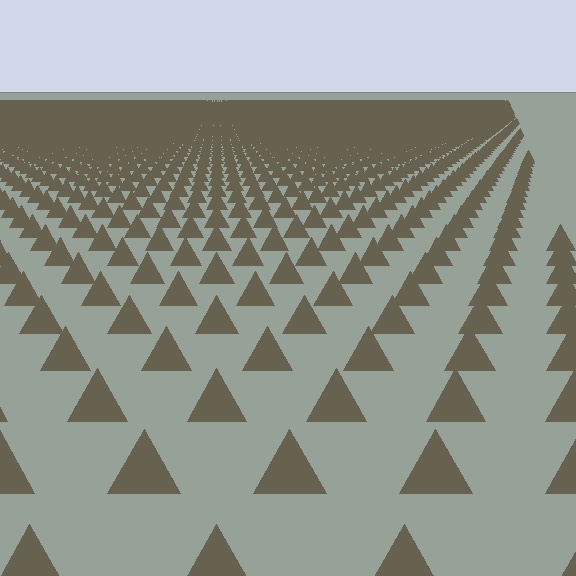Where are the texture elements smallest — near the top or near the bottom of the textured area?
Near the top.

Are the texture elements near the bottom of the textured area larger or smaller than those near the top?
Larger. Near the bottom, elements are closer to the viewer and appear at a bigger on-screen size.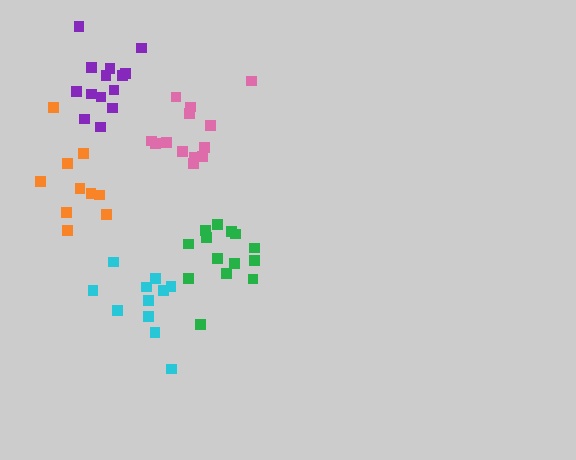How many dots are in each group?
Group 1: 11 dots, Group 2: 10 dots, Group 3: 14 dots, Group 4: 13 dots, Group 5: 14 dots (62 total).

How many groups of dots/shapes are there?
There are 5 groups.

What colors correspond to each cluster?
The clusters are colored: cyan, orange, green, pink, purple.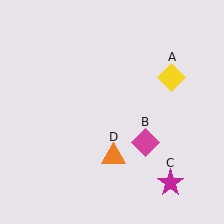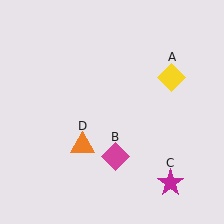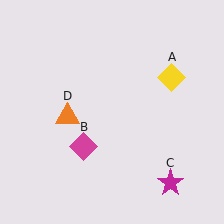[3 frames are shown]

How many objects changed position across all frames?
2 objects changed position: magenta diamond (object B), orange triangle (object D).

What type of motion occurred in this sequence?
The magenta diamond (object B), orange triangle (object D) rotated clockwise around the center of the scene.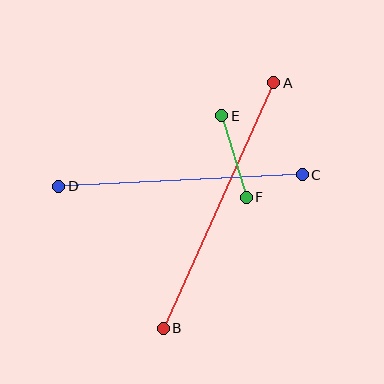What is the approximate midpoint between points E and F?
The midpoint is at approximately (234, 156) pixels.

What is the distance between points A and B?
The distance is approximately 269 pixels.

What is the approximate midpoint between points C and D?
The midpoint is at approximately (180, 180) pixels.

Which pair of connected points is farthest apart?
Points A and B are farthest apart.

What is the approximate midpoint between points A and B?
The midpoint is at approximately (218, 206) pixels.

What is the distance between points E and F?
The distance is approximately 85 pixels.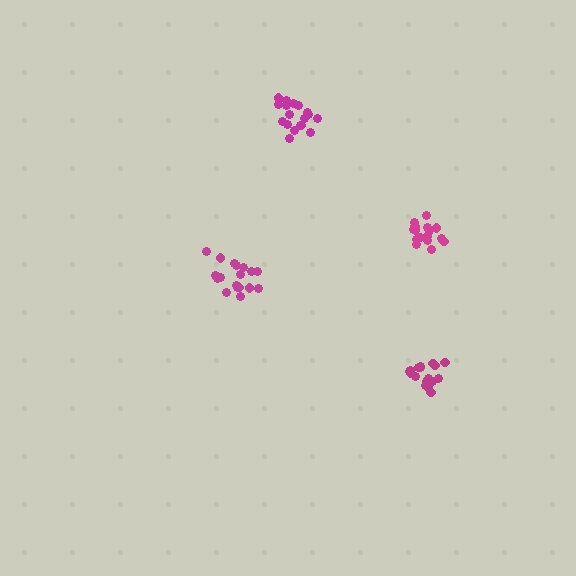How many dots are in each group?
Group 1: 18 dots, Group 2: 18 dots, Group 3: 16 dots, Group 4: 18 dots (70 total).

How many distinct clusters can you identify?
There are 4 distinct clusters.